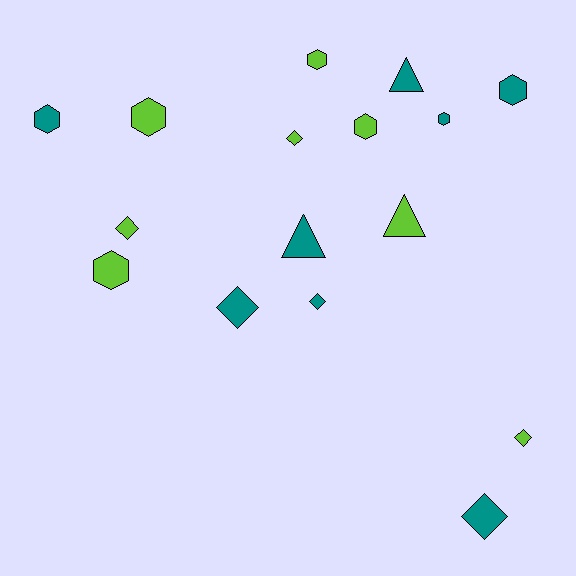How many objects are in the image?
There are 16 objects.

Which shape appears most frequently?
Hexagon, with 7 objects.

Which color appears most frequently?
Teal, with 8 objects.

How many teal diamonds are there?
There are 3 teal diamonds.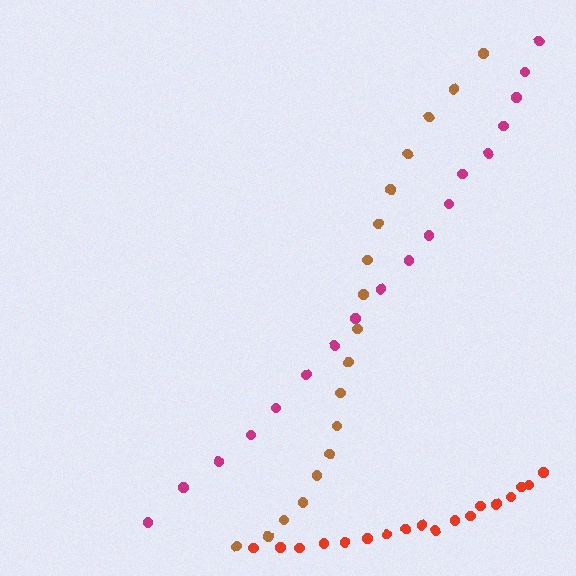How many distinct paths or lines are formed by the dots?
There are 3 distinct paths.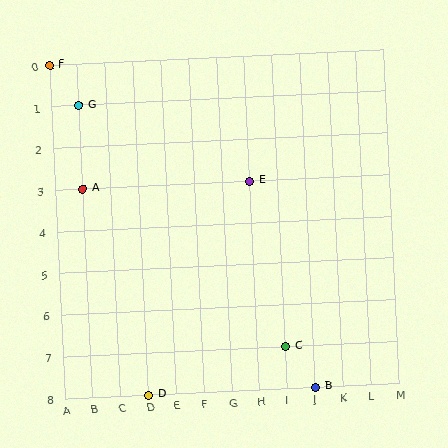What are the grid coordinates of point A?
Point A is at grid coordinates (B, 3).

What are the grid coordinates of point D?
Point D is at grid coordinates (D, 8).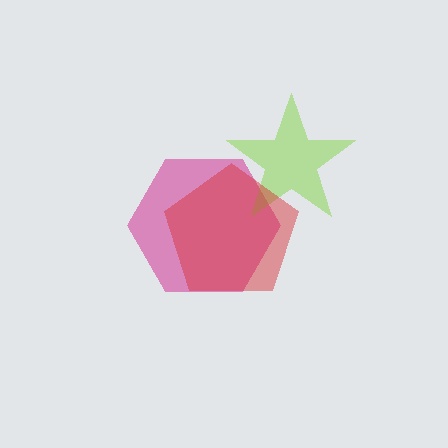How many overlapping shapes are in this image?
There are 3 overlapping shapes in the image.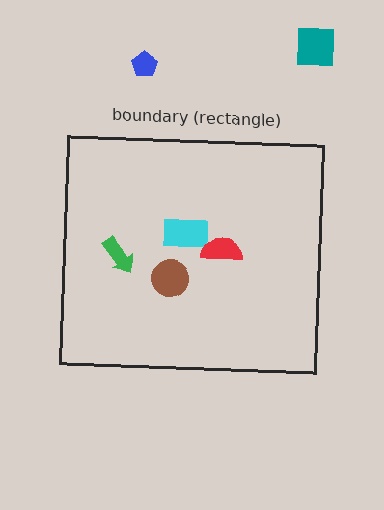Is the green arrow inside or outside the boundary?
Inside.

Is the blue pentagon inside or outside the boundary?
Outside.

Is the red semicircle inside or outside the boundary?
Inside.